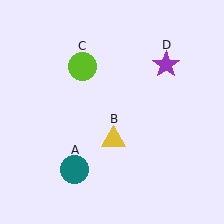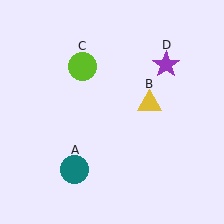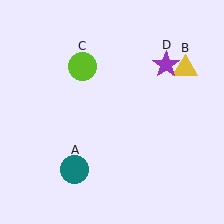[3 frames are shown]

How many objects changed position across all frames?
1 object changed position: yellow triangle (object B).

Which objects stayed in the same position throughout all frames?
Teal circle (object A) and lime circle (object C) and purple star (object D) remained stationary.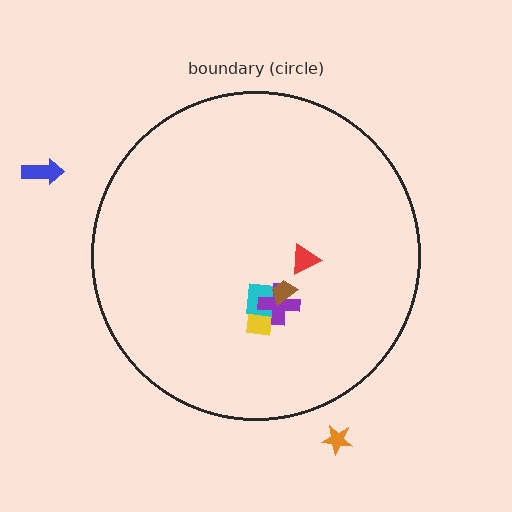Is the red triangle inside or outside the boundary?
Inside.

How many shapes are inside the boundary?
5 inside, 2 outside.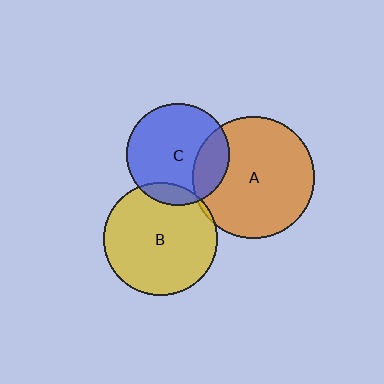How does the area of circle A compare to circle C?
Approximately 1.4 times.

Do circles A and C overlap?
Yes.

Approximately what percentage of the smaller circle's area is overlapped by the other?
Approximately 20%.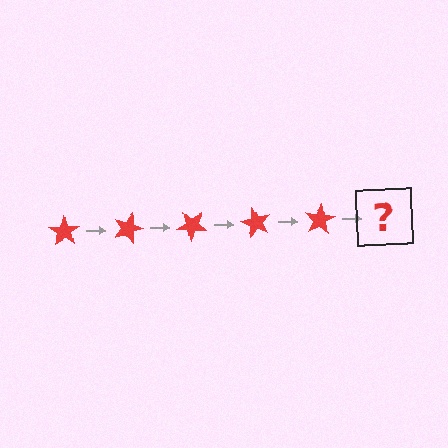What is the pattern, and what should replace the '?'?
The pattern is that the star rotates 20 degrees each step. The '?' should be a red star rotated 100 degrees.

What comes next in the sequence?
The next element should be a red star rotated 100 degrees.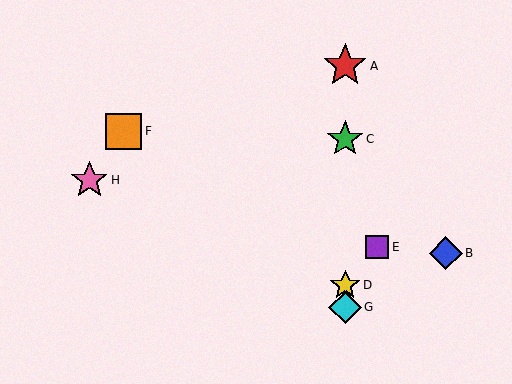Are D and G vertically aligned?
Yes, both are at x≈345.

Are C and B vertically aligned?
No, C is at x≈345 and B is at x≈446.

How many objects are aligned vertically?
4 objects (A, C, D, G) are aligned vertically.